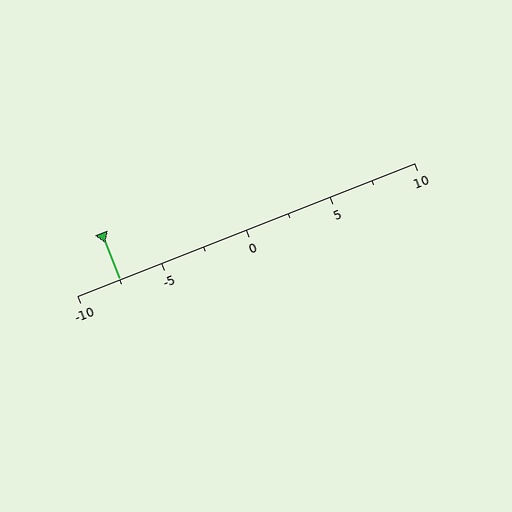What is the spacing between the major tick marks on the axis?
The major ticks are spaced 5 apart.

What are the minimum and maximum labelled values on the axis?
The axis runs from -10 to 10.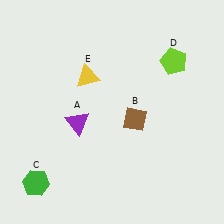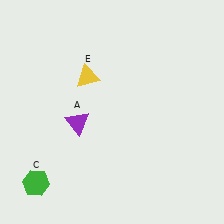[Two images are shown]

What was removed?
The brown diamond (B), the lime pentagon (D) were removed in Image 2.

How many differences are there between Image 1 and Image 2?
There are 2 differences between the two images.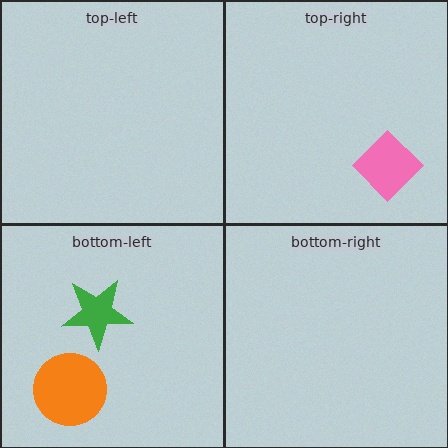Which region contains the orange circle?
The bottom-left region.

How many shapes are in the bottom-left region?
2.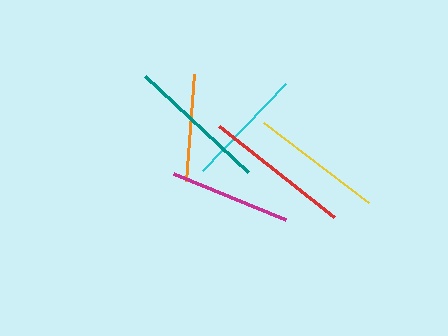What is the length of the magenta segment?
The magenta segment is approximately 120 pixels long.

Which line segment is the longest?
The red line is the longest at approximately 147 pixels.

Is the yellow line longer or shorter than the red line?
The red line is longer than the yellow line.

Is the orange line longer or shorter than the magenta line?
The magenta line is longer than the orange line.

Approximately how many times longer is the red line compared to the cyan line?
The red line is approximately 1.2 times the length of the cyan line.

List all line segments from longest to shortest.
From longest to shortest: red, teal, yellow, magenta, cyan, orange.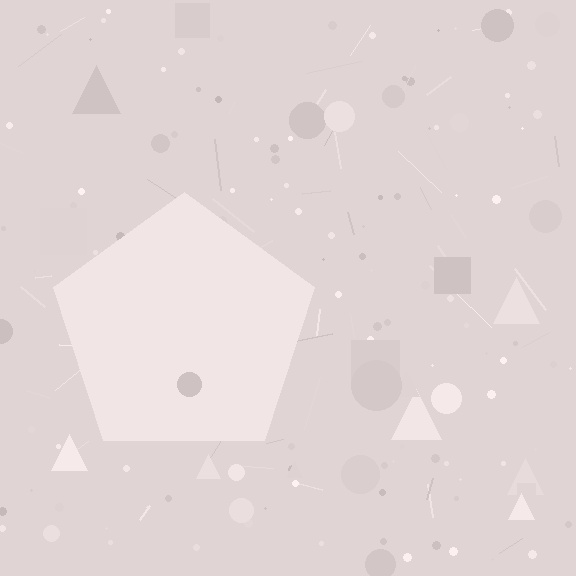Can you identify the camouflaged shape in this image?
The camouflaged shape is a pentagon.